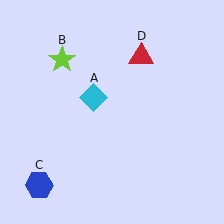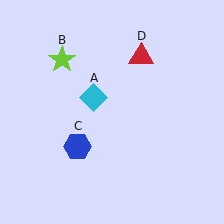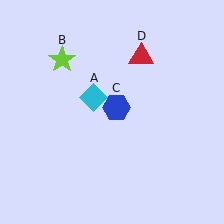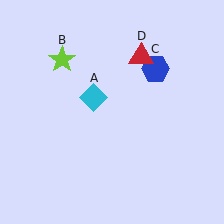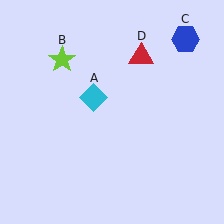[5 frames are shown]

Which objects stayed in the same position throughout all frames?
Cyan diamond (object A) and lime star (object B) and red triangle (object D) remained stationary.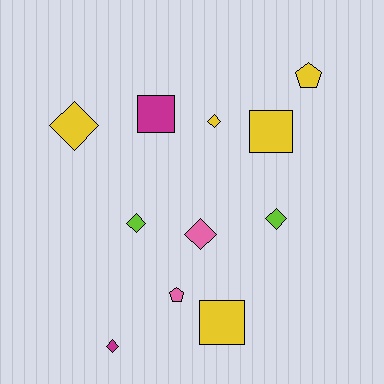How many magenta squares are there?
There is 1 magenta square.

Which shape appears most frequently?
Diamond, with 6 objects.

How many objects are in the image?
There are 11 objects.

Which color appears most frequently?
Yellow, with 5 objects.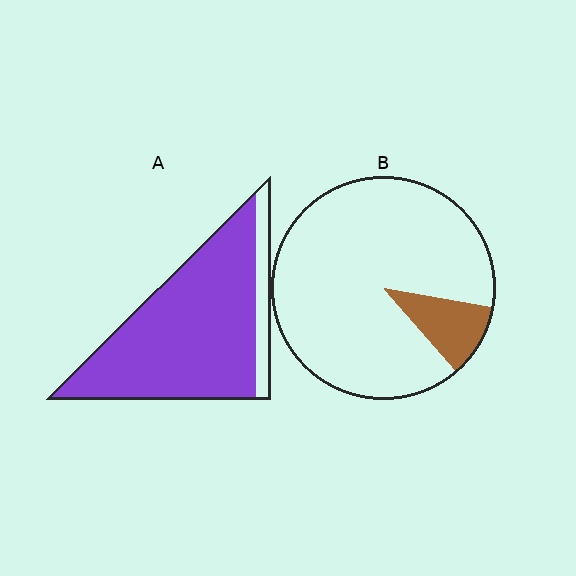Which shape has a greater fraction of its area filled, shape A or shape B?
Shape A.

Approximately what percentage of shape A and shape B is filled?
A is approximately 85% and B is approximately 10%.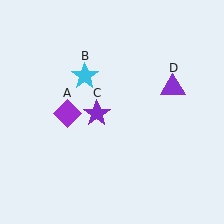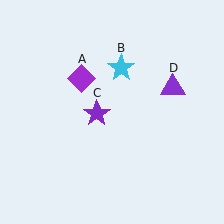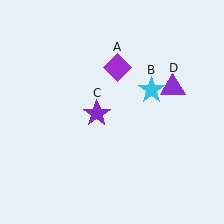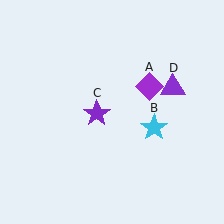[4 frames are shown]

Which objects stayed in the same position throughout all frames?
Purple star (object C) and purple triangle (object D) remained stationary.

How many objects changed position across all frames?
2 objects changed position: purple diamond (object A), cyan star (object B).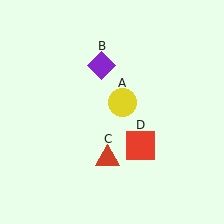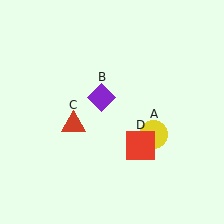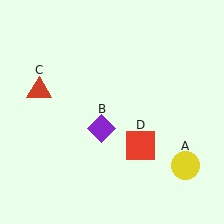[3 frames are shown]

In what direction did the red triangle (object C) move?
The red triangle (object C) moved up and to the left.